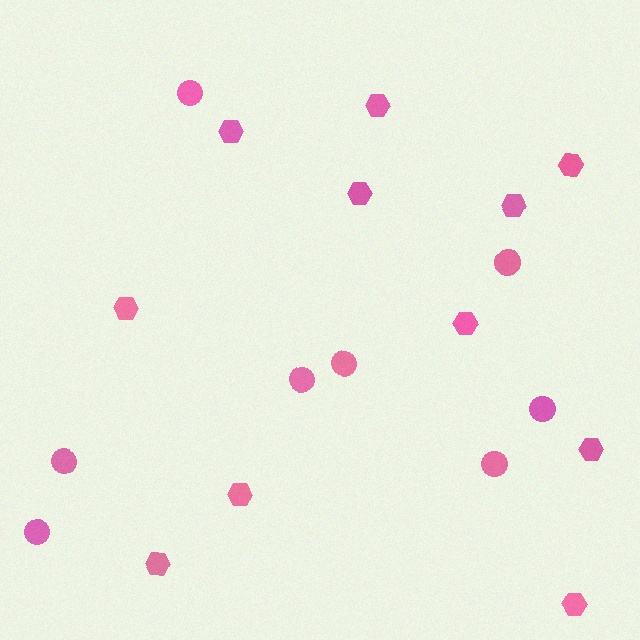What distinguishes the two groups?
There are 2 groups: one group of circles (8) and one group of hexagons (11).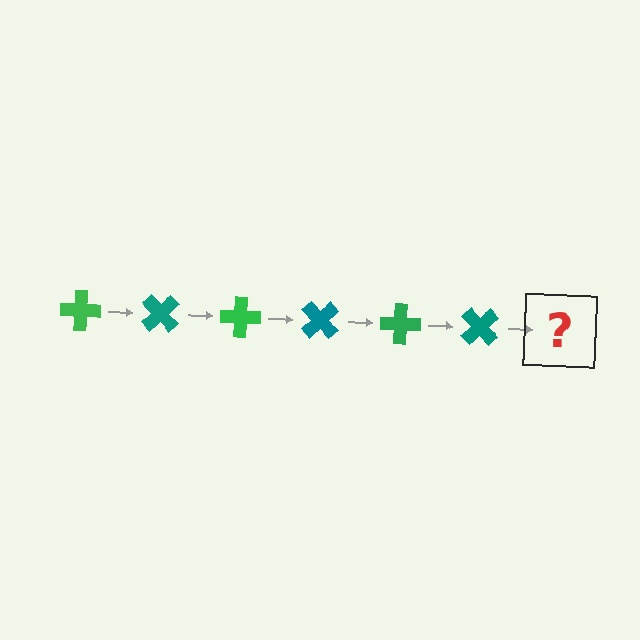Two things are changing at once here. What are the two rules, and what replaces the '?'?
The two rules are that it rotates 45 degrees each step and the color cycles through green and teal. The '?' should be a green cross, rotated 270 degrees from the start.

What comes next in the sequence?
The next element should be a green cross, rotated 270 degrees from the start.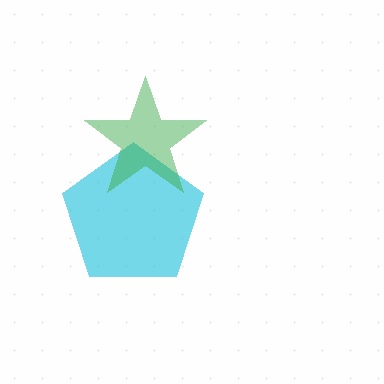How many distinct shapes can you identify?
There are 2 distinct shapes: a cyan pentagon, a green star.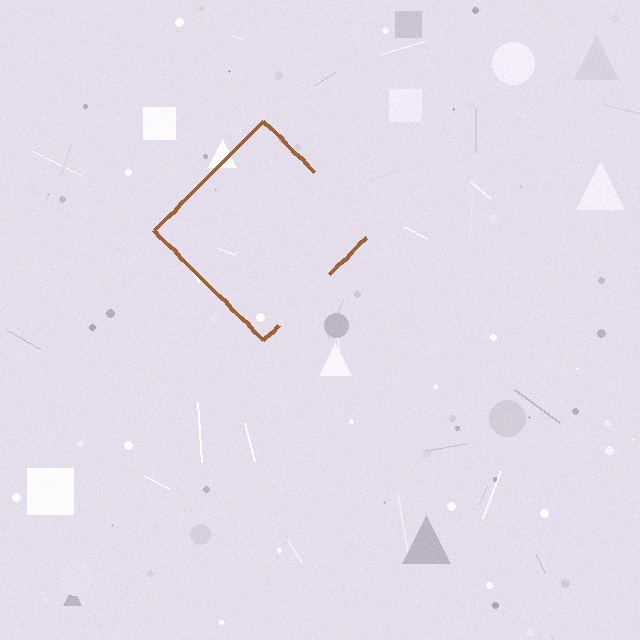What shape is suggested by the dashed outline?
The dashed outline suggests a diamond.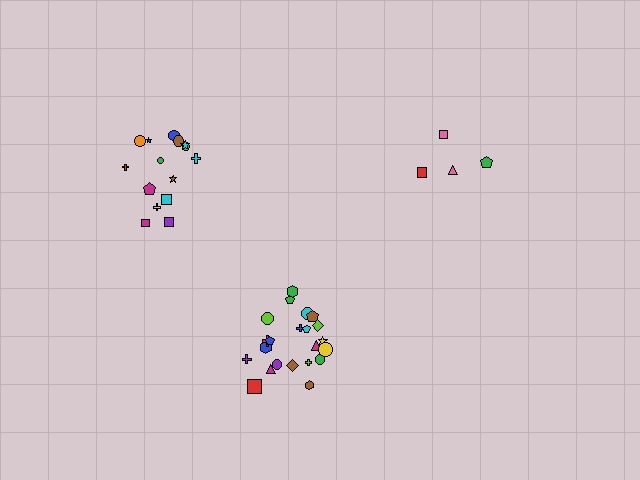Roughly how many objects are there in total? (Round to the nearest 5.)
Roughly 40 objects in total.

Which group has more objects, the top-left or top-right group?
The top-left group.